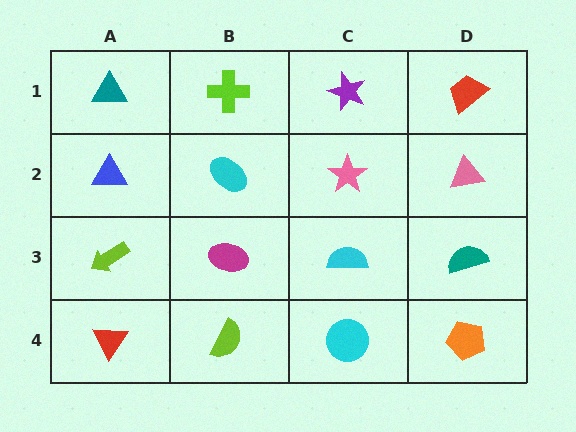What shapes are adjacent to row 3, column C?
A pink star (row 2, column C), a cyan circle (row 4, column C), a magenta ellipse (row 3, column B), a teal semicircle (row 3, column D).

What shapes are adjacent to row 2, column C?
A purple star (row 1, column C), a cyan semicircle (row 3, column C), a cyan ellipse (row 2, column B), a pink triangle (row 2, column D).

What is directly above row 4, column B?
A magenta ellipse.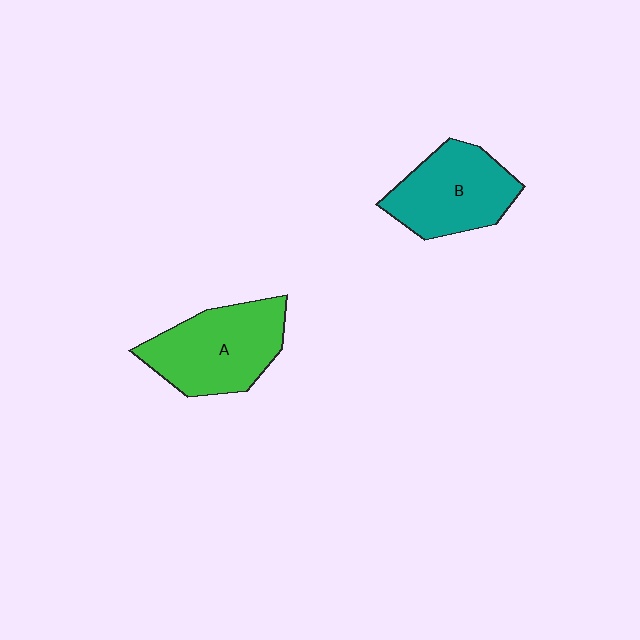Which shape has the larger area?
Shape A (green).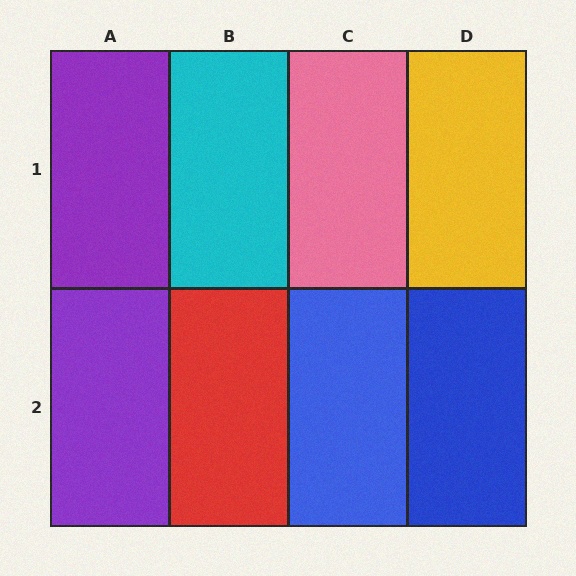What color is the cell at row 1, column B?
Cyan.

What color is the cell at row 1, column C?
Pink.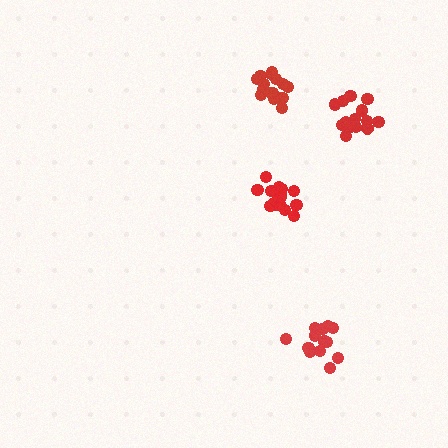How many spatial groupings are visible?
There are 4 spatial groupings.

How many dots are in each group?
Group 1: 16 dots, Group 2: 16 dots, Group 3: 13 dots, Group 4: 16 dots (61 total).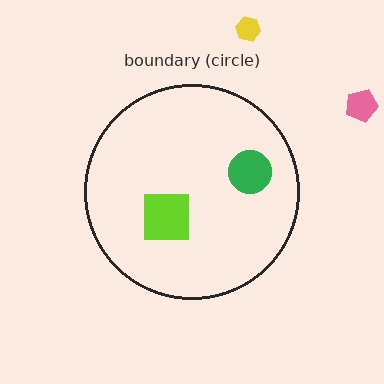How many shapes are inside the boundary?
2 inside, 2 outside.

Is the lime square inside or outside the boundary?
Inside.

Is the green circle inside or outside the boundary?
Inside.